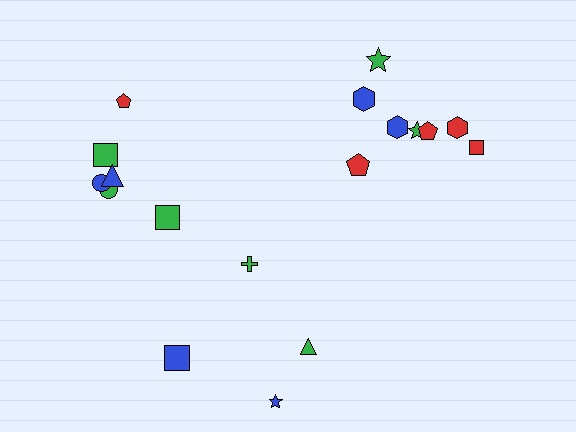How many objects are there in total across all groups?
There are 18 objects.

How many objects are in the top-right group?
There are 8 objects.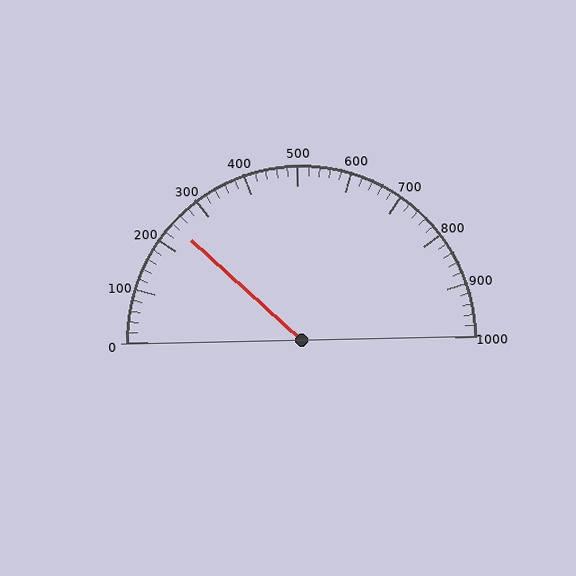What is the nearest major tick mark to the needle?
The nearest major tick mark is 200.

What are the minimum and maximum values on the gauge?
The gauge ranges from 0 to 1000.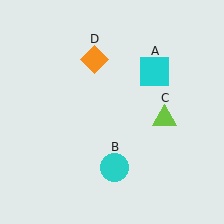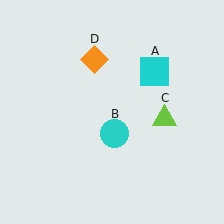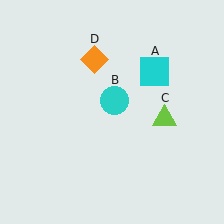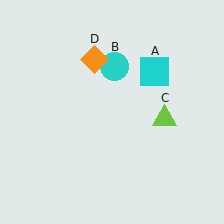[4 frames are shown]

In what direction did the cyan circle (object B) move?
The cyan circle (object B) moved up.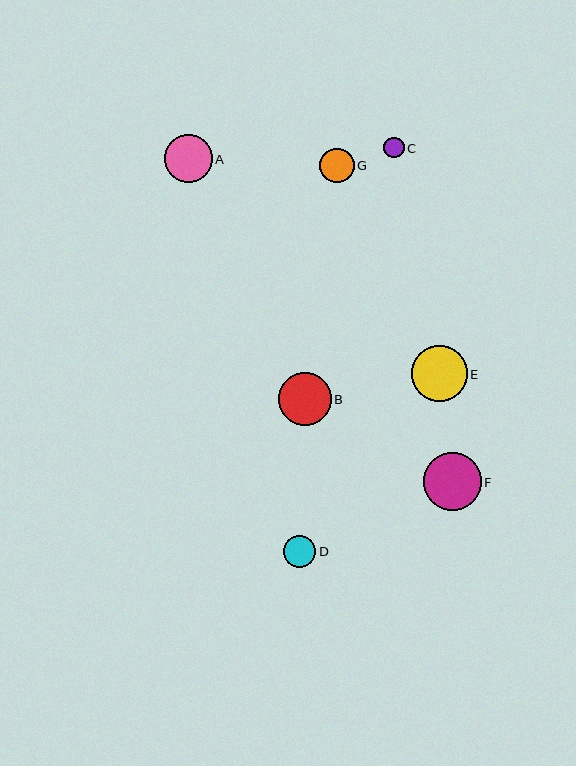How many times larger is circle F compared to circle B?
Circle F is approximately 1.1 times the size of circle B.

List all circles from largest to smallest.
From largest to smallest: F, E, B, A, G, D, C.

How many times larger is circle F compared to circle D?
Circle F is approximately 1.8 times the size of circle D.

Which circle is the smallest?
Circle C is the smallest with a size of approximately 20 pixels.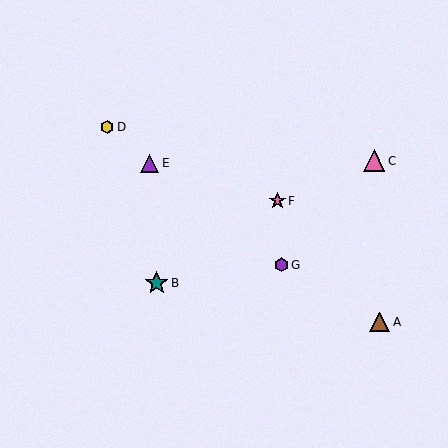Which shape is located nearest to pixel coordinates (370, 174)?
The pink triangle (labeled C) at (374, 161) is nearest to that location.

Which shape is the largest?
The teal star (labeled B) is the largest.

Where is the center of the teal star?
The center of the teal star is at (157, 283).